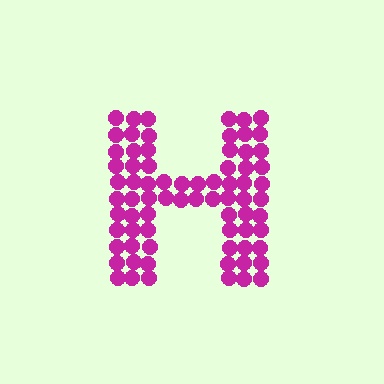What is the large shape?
The large shape is the letter H.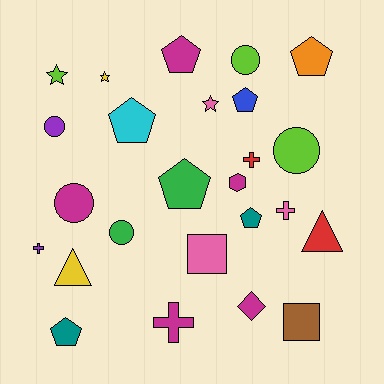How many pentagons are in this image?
There are 7 pentagons.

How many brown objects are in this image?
There is 1 brown object.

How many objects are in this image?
There are 25 objects.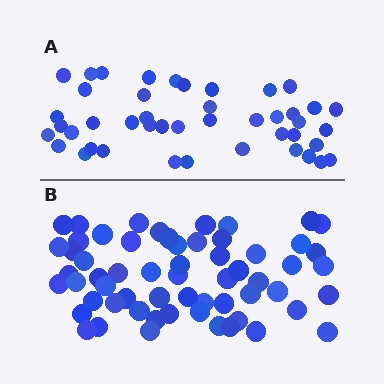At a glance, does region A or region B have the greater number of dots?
Region B (the bottom region) has more dots.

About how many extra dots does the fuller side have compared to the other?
Region B has approximately 15 more dots than region A.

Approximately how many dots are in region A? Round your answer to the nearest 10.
About 40 dots. (The exact count is 44, which rounds to 40.)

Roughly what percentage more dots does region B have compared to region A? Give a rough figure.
About 35% more.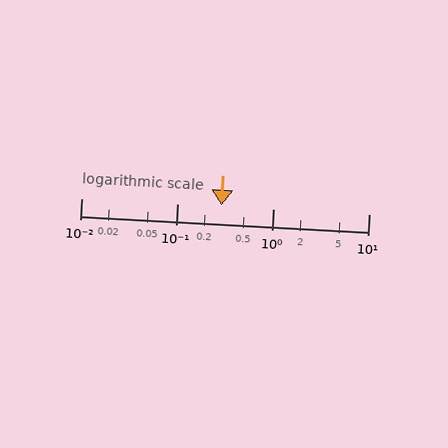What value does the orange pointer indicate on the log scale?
The pointer indicates approximately 0.29.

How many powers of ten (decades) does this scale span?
The scale spans 3 decades, from 0.01 to 10.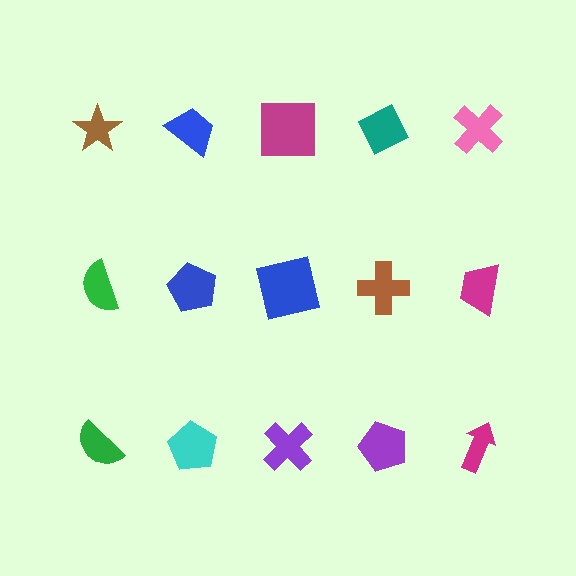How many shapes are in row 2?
5 shapes.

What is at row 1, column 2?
A blue trapezoid.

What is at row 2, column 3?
A blue square.